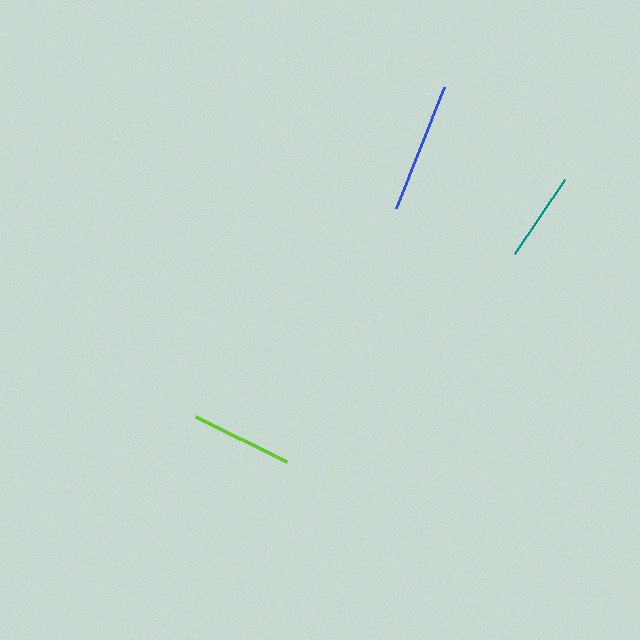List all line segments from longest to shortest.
From longest to shortest: blue, lime, teal.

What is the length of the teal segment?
The teal segment is approximately 89 pixels long.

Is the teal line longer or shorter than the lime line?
The lime line is longer than the teal line.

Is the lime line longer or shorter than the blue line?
The blue line is longer than the lime line.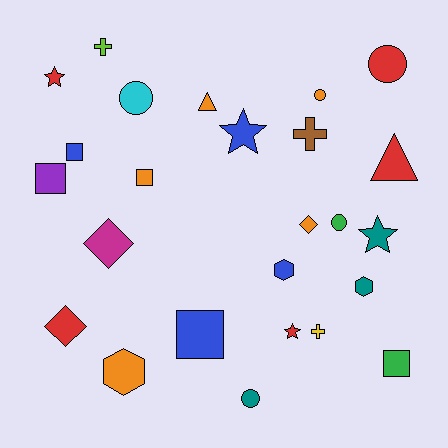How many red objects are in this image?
There are 5 red objects.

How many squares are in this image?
There are 5 squares.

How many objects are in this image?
There are 25 objects.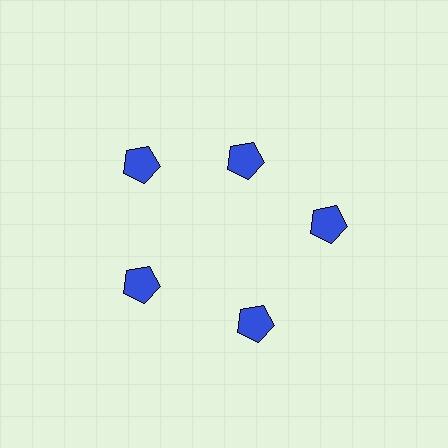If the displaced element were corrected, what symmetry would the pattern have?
It would have 5-fold rotational symmetry — the pattern would map onto itself every 72 degrees.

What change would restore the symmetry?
The symmetry would be restored by moving it outward, back onto the ring so that all 5 pentagons sit at equal angles and equal distance from the center.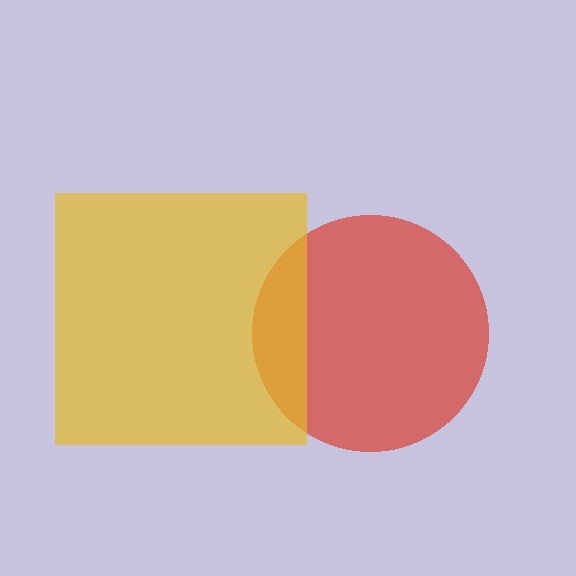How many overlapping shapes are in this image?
There are 2 overlapping shapes in the image.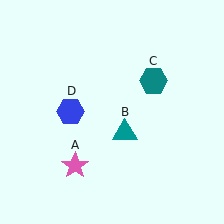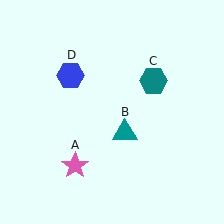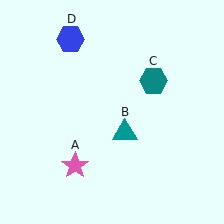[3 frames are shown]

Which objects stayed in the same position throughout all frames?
Pink star (object A) and teal triangle (object B) and teal hexagon (object C) remained stationary.